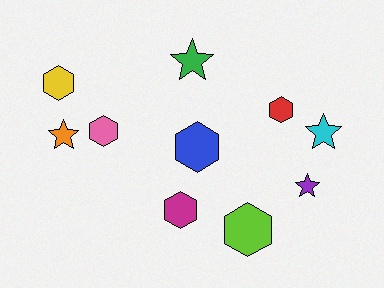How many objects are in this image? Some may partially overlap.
There are 10 objects.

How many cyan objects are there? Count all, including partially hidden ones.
There is 1 cyan object.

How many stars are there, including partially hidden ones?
There are 4 stars.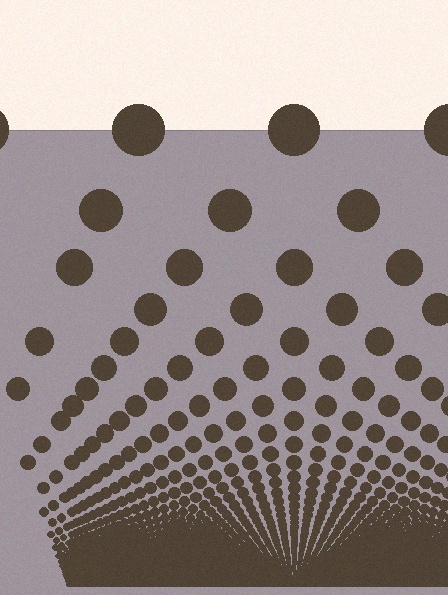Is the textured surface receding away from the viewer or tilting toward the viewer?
The surface appears to tilt toward the viewer. Texture elements get larger and sparser toward the top.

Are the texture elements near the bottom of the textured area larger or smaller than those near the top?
Smaller. The gradient is inverted — elements near the bottom are smaller and denser.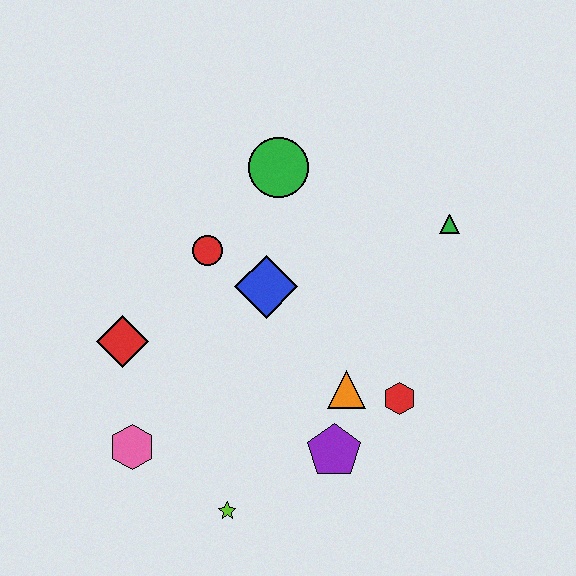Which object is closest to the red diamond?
The pink hexagon is closest to the red diamond.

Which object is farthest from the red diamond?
The green triangle is farthest from the red diamond.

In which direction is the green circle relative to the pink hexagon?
The green circle is above the pink hexagon.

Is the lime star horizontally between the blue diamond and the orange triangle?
No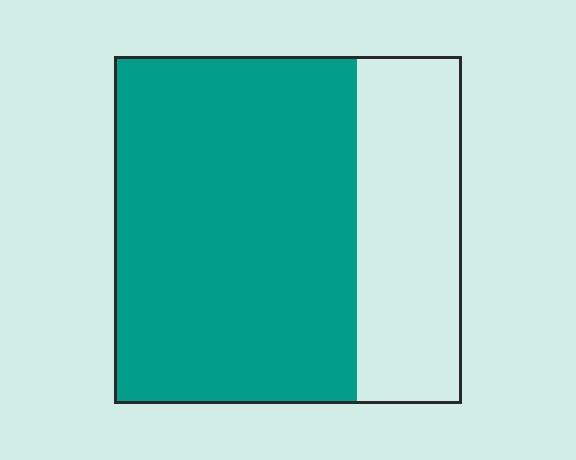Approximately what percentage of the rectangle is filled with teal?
Approximately 70%.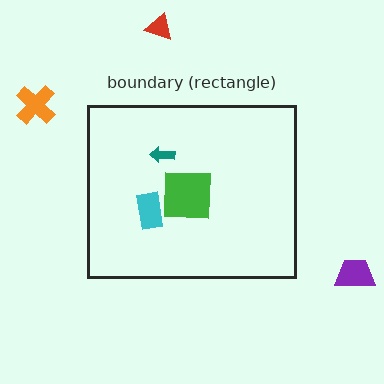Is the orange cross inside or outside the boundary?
Outside.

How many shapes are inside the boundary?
3 inside, 3 outside.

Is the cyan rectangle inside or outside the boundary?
Inside.